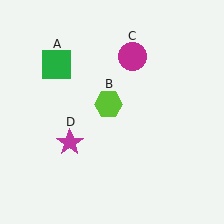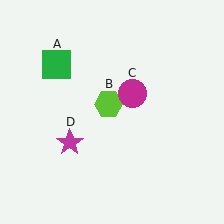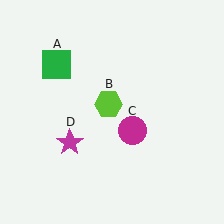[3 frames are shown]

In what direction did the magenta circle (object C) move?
The magenta circle (object C) moved down.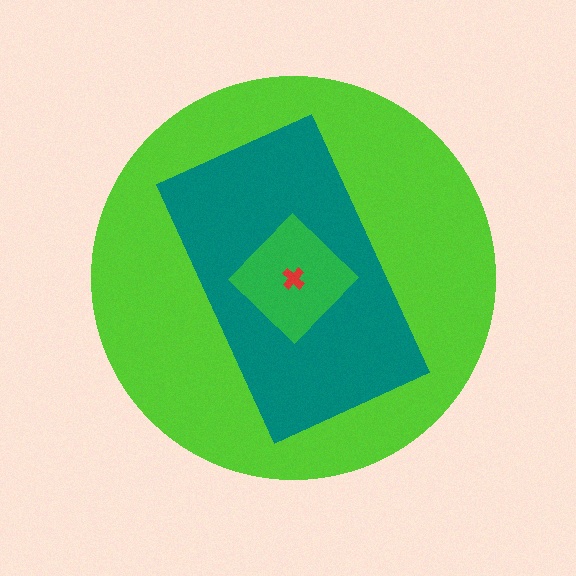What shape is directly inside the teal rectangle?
The green diamond.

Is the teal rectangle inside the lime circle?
Yes.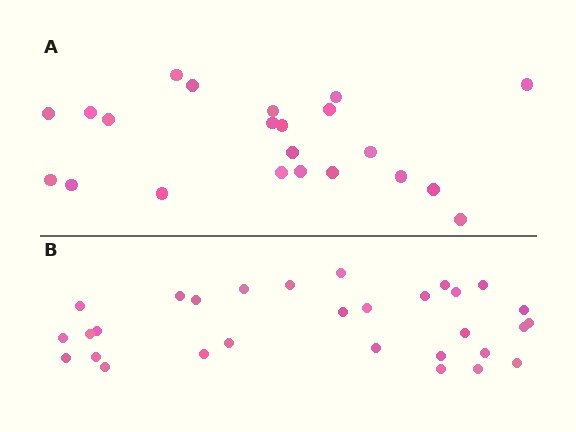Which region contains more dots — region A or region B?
Region B (the bottom region) has more dots.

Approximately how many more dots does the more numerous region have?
Region B has roughly 8 or so more dots than region A.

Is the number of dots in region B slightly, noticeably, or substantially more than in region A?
Region B has noticeably more, but not dramatically so. The ratio is roughly 1.4 to 1.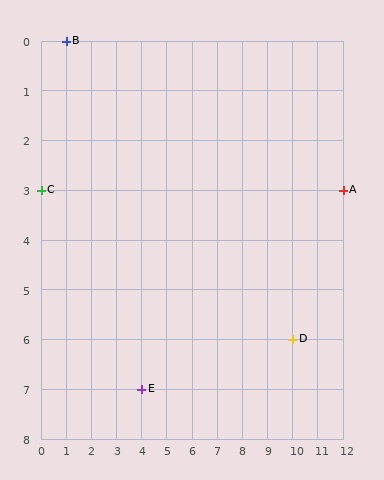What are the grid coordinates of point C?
Point C is at grid coordinates (0, 3).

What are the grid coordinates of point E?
Point E is at grid coordinates (4, 7).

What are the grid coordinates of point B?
Point B is at grid coordinates (1, 0).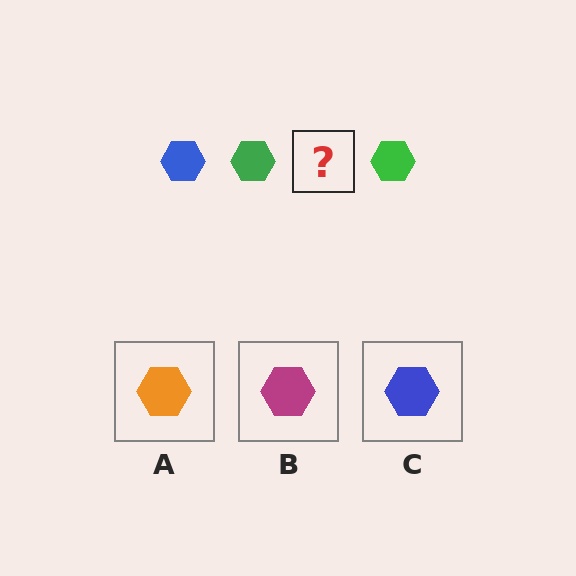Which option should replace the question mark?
Option C.